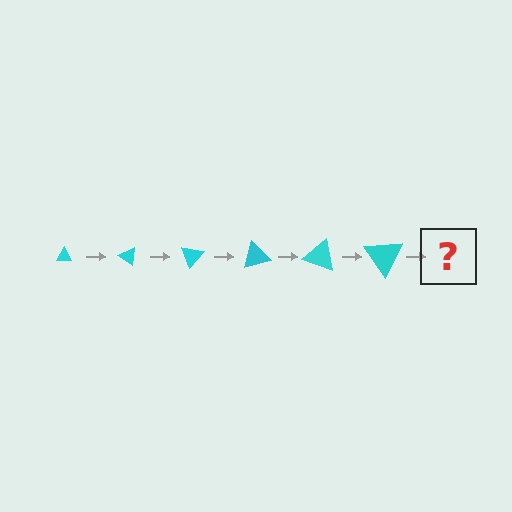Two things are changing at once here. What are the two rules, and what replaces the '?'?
The two rules are that the triangle grows larger each step and it rotates 35 degrees each step. The '?' should be a triangle, larger than the previous one and rotated 210 degrees from the start.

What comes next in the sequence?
The next element should be a triangle, larger than the previous one and rotated 210 degrees from the start.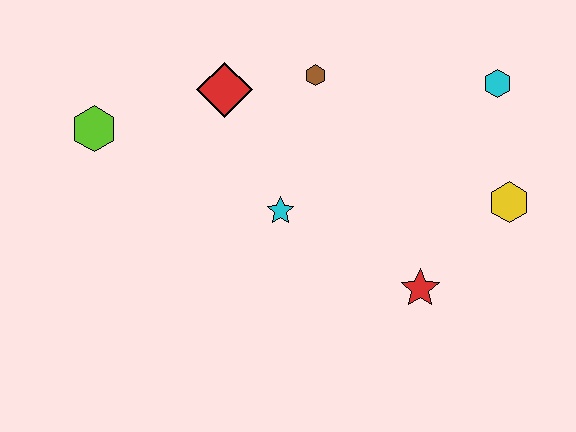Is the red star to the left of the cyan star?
No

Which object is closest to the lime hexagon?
The red diamond is closest to the lime hexagon.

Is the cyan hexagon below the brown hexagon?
Yes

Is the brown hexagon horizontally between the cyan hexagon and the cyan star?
Yes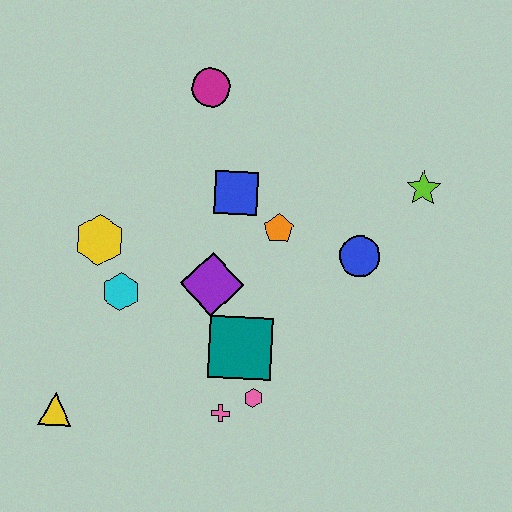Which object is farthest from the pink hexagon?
The magenta circle is farthest from the pink hexagon.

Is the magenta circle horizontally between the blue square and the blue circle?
No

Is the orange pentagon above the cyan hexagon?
Yes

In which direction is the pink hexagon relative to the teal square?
The pink hexagon is below the teal square.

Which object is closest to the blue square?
The orange pentagon is closest to the blue square.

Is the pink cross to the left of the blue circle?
Yes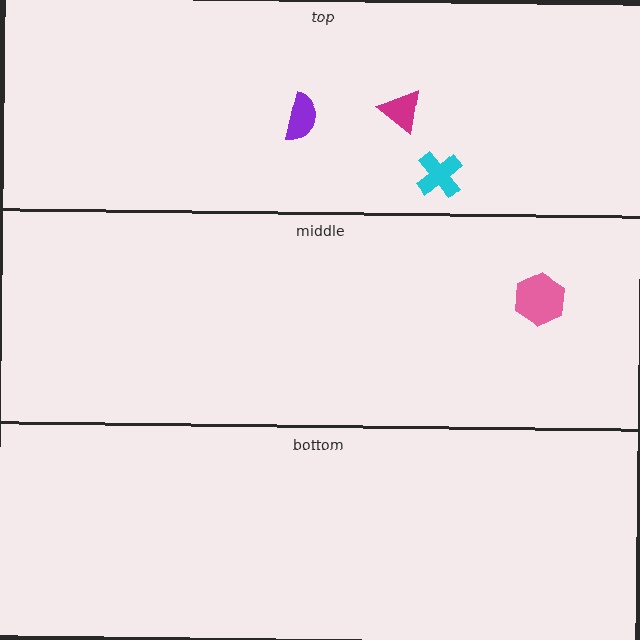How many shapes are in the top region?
3.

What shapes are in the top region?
The purple semicircle, the cyan cross, the magenta triangle.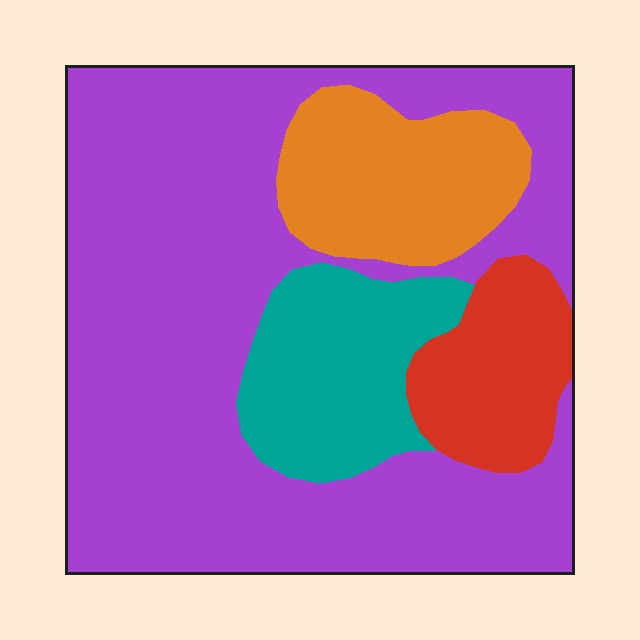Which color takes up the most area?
Purple, at roughly 65%.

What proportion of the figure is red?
Red takes up about one tenth (1/10) of the figure.